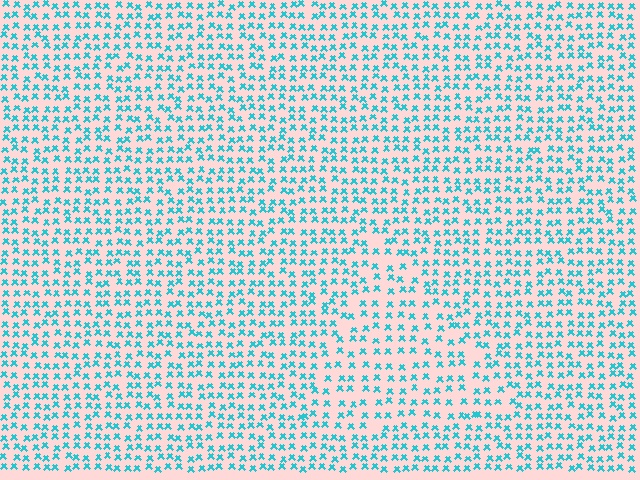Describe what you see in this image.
The image contains small cyan elements arranged at two different densities. A triangle-shaped region is visible where the elements are less densely packed than the surrounding area.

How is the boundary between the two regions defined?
The boundary is defined by a change in element density (approximately 1.4x ratio). All elements are the same color, size, and shape.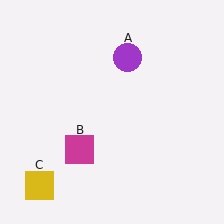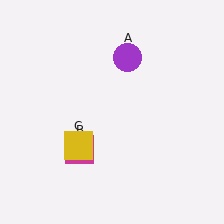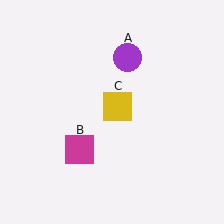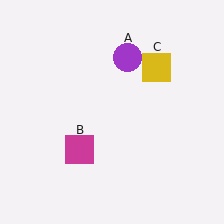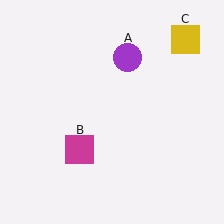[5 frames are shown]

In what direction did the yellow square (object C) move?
The yellow square (object C) moved up and to the right.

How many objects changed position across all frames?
1 object changed position: yellow square (object C).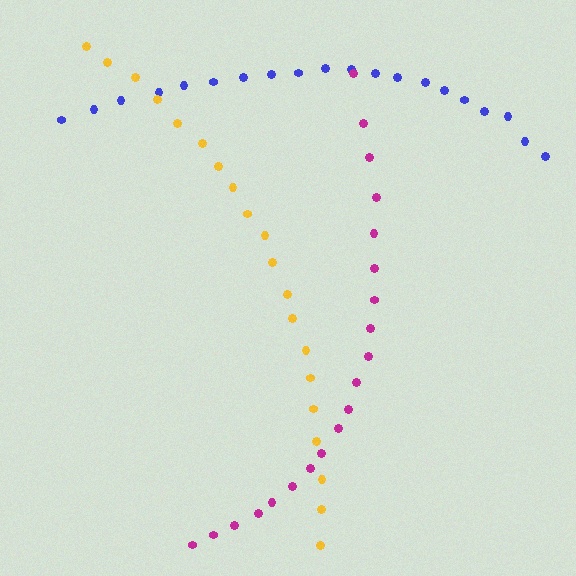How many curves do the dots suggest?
There are 3 distinct paths.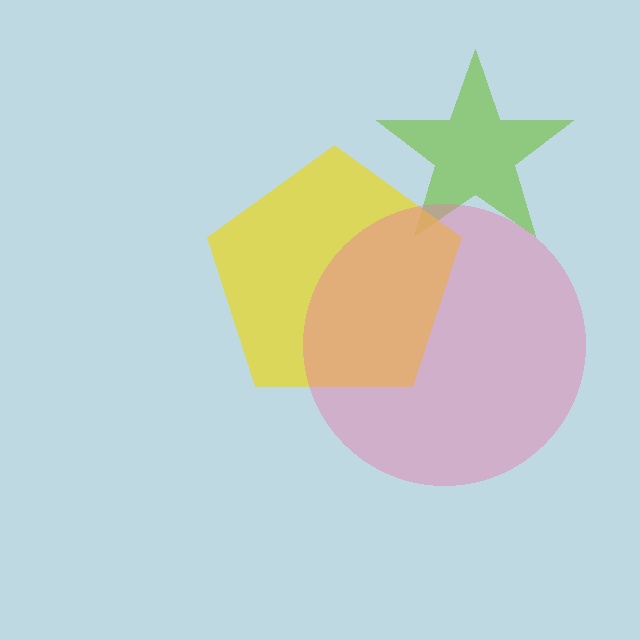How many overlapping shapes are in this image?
There are 3 overlapping shapes in the image.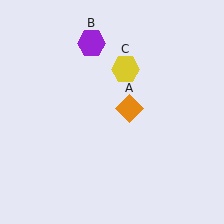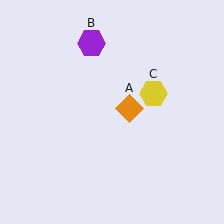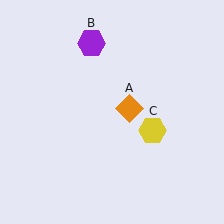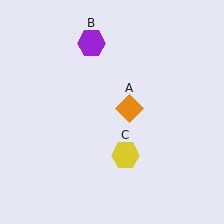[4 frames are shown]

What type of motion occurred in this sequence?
The yellow hexagon (object C) rotated clockwise around the center of the scene.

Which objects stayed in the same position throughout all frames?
Orange diamond (object A) and purple hexagon (object B) remained stationary.